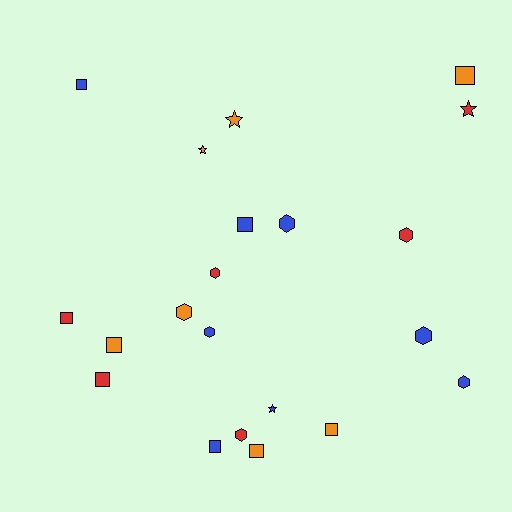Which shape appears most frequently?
Square, with 9 objects.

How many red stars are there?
There is 1 red star.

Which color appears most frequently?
Blue, with 8 objects.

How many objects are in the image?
There are 21 objects.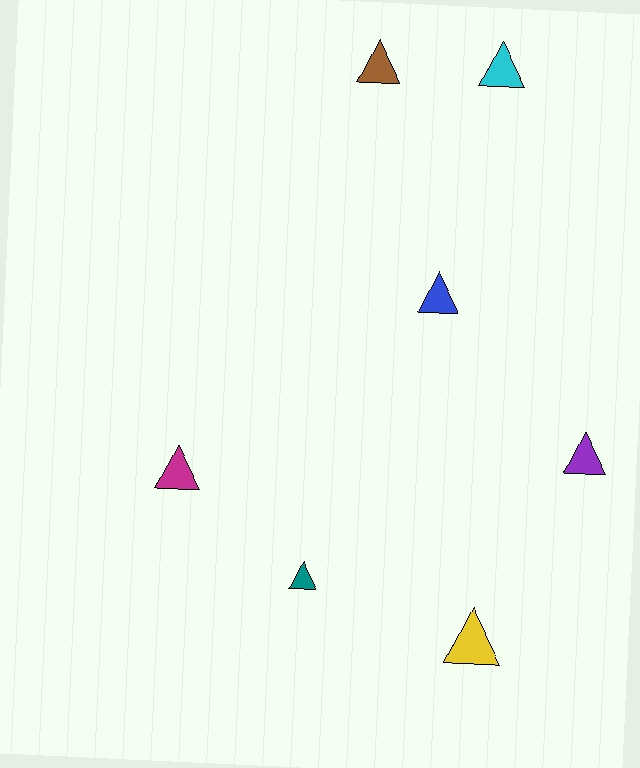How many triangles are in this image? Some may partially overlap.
There are 7 triangles.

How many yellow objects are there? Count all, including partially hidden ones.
There is 1 yellow object.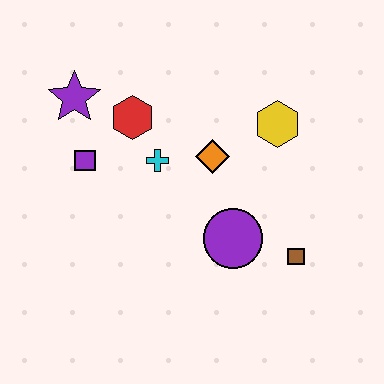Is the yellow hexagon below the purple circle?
No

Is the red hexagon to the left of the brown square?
Yes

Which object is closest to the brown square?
The purple circle is closest to the brown square.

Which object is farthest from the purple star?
The brown square is farthest from the purple star.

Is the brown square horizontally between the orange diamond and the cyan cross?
No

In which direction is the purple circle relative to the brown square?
The purple circle is to the left of the brown square.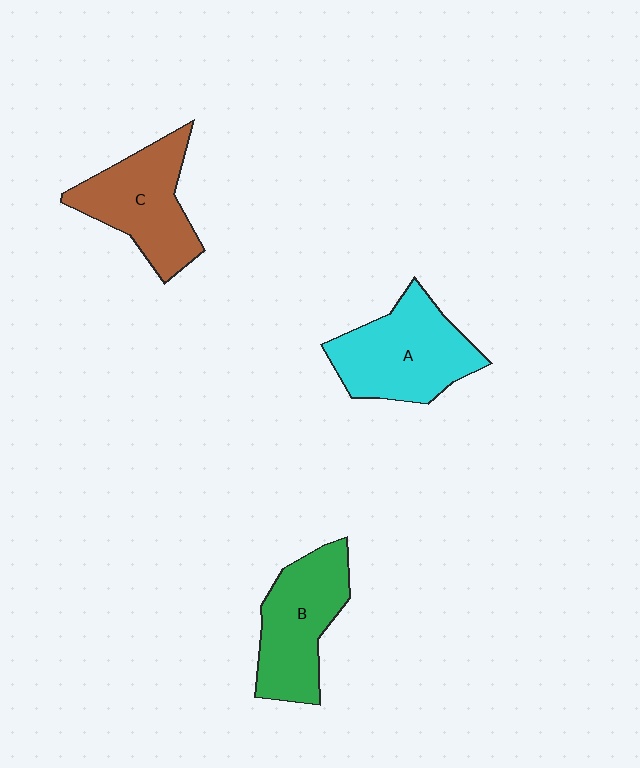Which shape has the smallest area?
Shape B (green).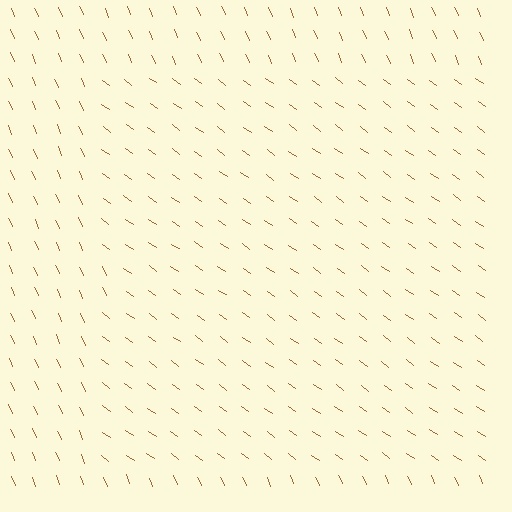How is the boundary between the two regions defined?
The boundary is defined purely by a change in line orientation (approximately 31 degrees difference). All lines are the same color and thickness.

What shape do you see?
I see a rectangle.